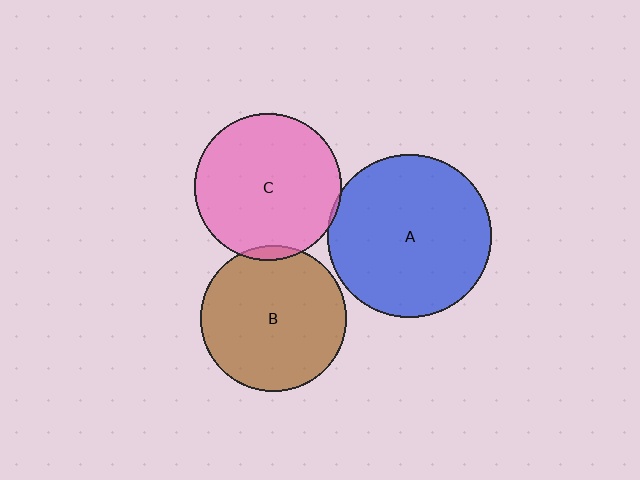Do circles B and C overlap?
Yes.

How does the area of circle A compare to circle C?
Approximately 1.2 times.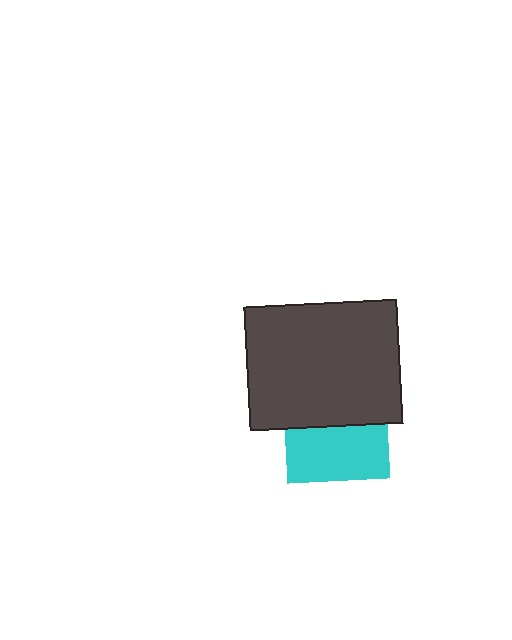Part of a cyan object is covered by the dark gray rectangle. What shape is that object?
It is a square.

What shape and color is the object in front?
The object in front is a dark gray rectangle.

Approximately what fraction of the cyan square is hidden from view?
Roughly 48% of the cyan square is hidden behind the dark gray rectangle.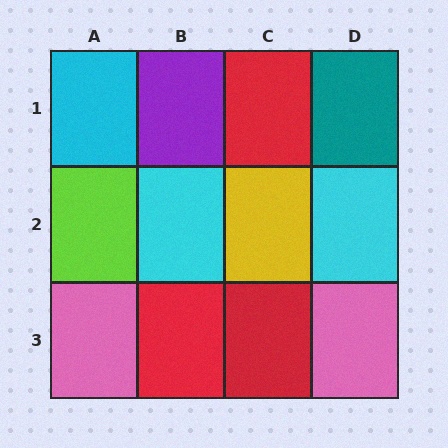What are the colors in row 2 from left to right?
Lime, cyan, yellow, cyan.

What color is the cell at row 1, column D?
Teal.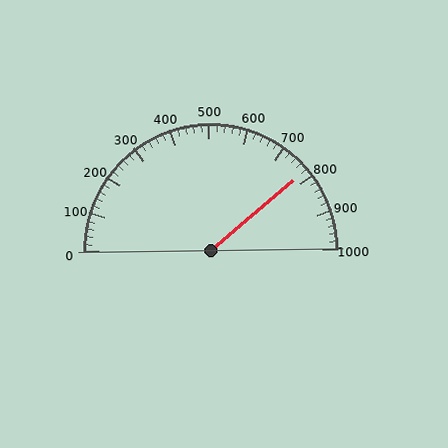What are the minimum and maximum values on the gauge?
The gauge ranges from 0 to 1000.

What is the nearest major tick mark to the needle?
The nearest major tick mark is 800.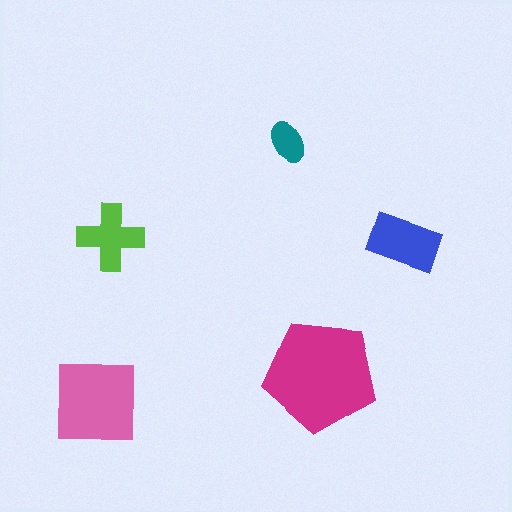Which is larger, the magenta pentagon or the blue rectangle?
The magenta pentagon.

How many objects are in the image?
There are 5 objects in the image.